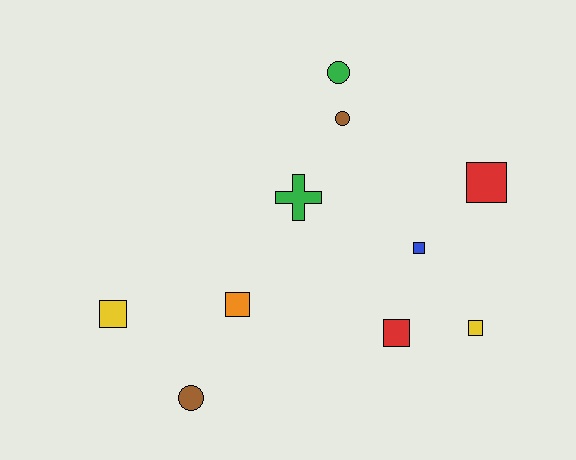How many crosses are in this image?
There is 1 cross.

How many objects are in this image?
There are 10 objects.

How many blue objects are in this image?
There is 1 blue object.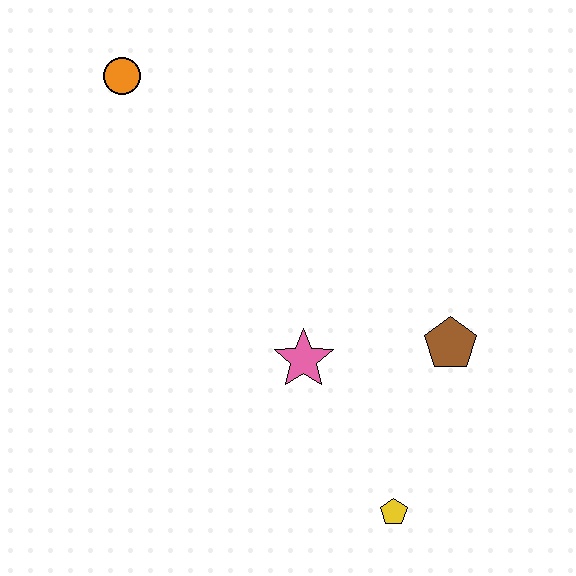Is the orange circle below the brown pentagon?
No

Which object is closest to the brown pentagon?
The pink star is closest to the brown pentagon.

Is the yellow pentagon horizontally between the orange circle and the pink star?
No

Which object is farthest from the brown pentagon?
The orange circle is farthest from the brown pentagon.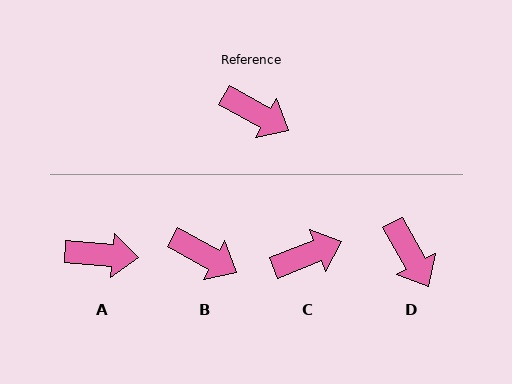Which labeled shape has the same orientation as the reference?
B.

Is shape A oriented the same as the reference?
No, it is off by about 24 degrees.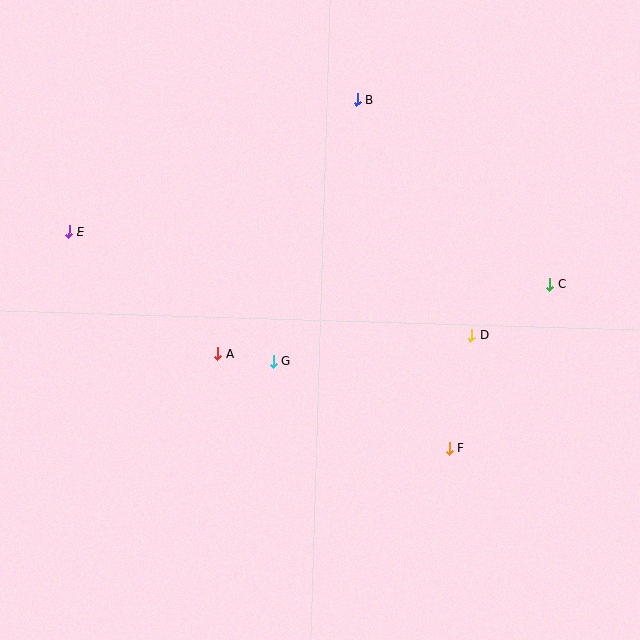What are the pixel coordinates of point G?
Point G is at (273, 361).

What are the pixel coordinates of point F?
Point F is at (450, 448).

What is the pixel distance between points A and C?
The distance between A and C is 339 pixels.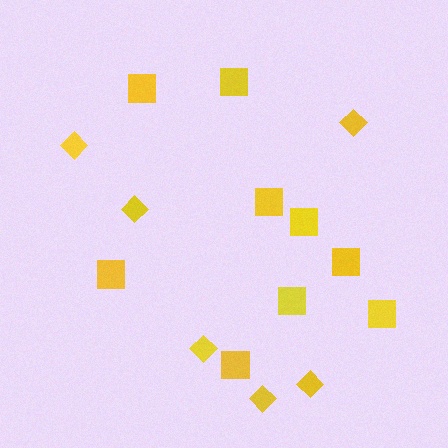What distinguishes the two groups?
There are 2 groups: one group of squares (9) and one group of diamonds (6).